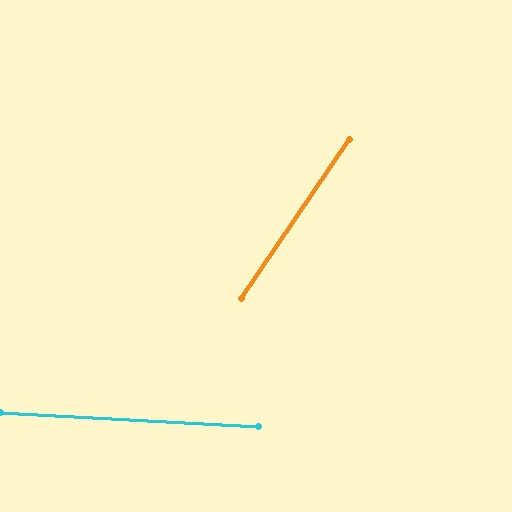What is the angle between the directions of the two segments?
Approximately 59 degrees.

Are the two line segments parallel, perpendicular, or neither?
Neither parallel nor perpendicular — they differ by about 59°.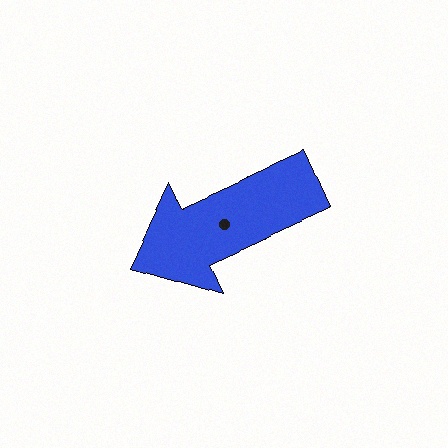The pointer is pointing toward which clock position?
Roughly 8 o'clock.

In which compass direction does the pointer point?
Southwest.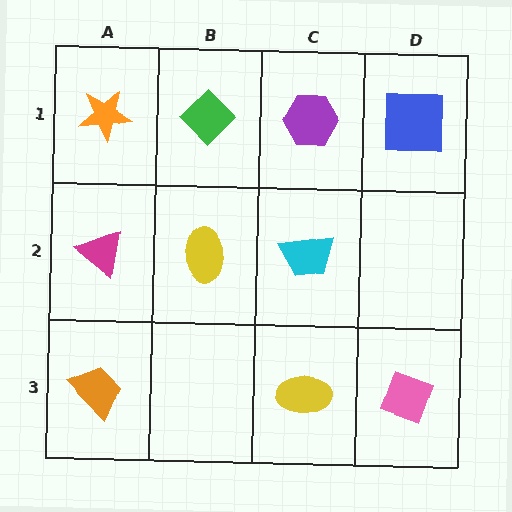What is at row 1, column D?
A blue square.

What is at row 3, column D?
A pink diamond.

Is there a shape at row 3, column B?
No, that cell is empty.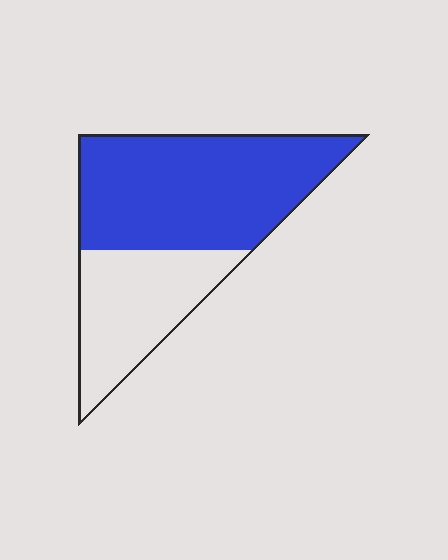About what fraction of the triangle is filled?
About five eighths (5/8).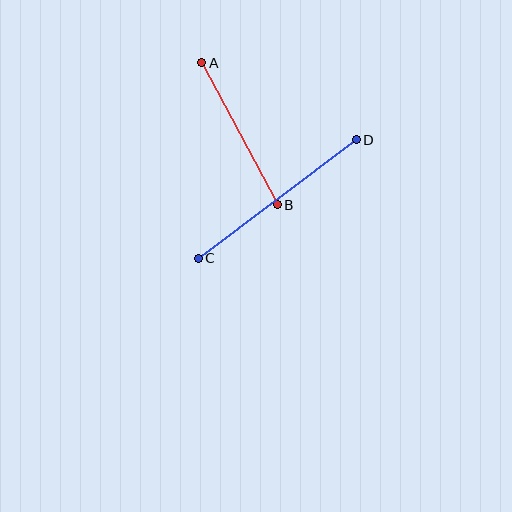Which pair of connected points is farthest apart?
Points C and D are farthest apart.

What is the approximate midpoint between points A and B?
The midpoint is at approximately (240, 134) pixels.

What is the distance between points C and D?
The distance is approximately 197 pixels.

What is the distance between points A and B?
The distance is approximately 161 pixels.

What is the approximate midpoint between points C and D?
The midpoint is at approximately (277, 199) pixels.